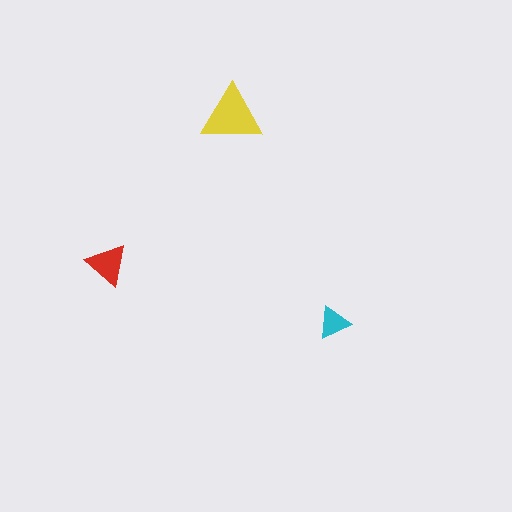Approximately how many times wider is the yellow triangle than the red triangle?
About 1.5 times wider.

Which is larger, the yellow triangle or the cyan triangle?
The yellow one.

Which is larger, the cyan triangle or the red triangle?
The red one.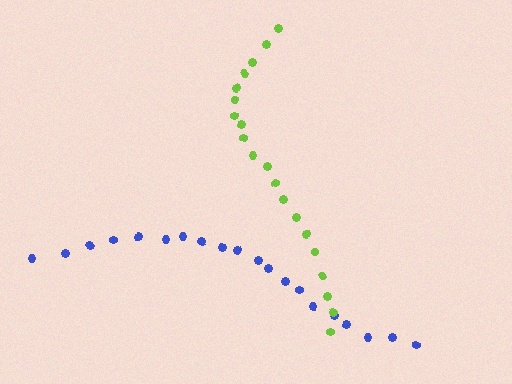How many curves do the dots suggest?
There are 2 distinct paths.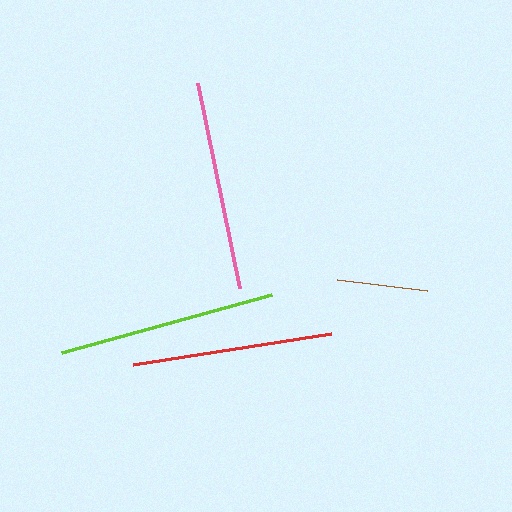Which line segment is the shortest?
The brown line is the shortest at approximately 90 pixels.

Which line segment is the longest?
The lime line is the longest at approximately 218 pixels.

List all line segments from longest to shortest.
From longest to shortest: lime, pink, red, brown.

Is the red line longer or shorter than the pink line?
The pink line is longer than the red line.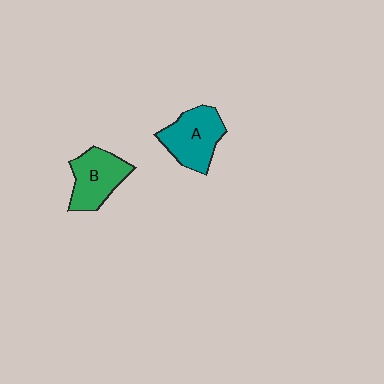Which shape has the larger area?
Shape A (teal).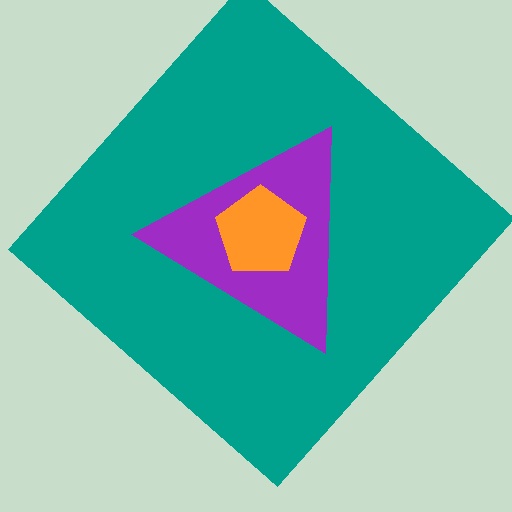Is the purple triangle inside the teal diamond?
Yes.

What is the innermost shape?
The orange pentagon.